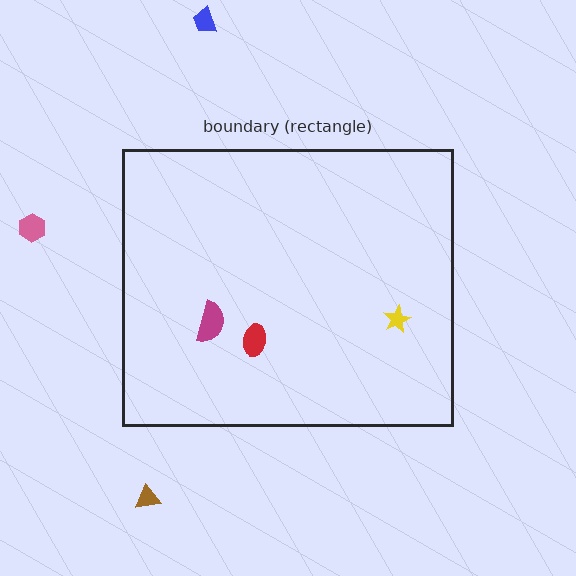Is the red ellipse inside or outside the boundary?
Inside.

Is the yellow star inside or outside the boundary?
Inside.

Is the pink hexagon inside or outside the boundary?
Outside.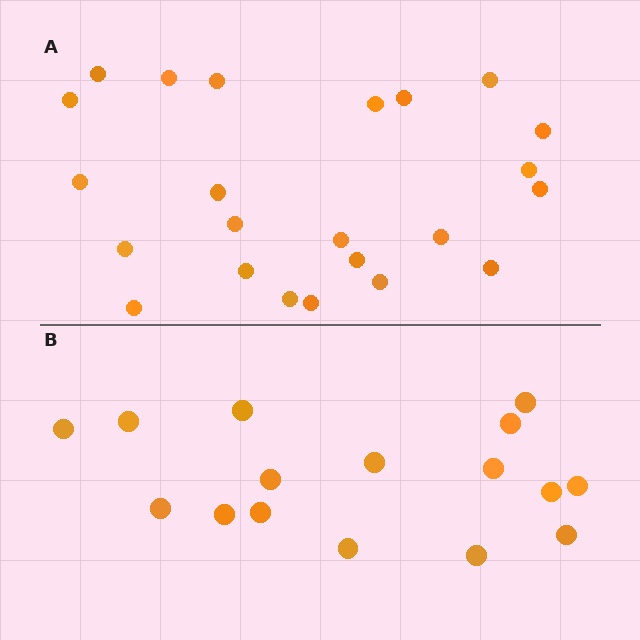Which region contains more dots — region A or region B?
Region A (the top region) has more dots.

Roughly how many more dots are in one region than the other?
Region A has roughly 8 or so more dots than region B.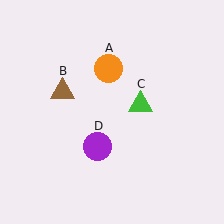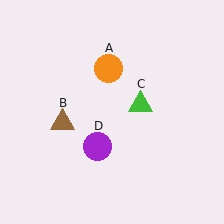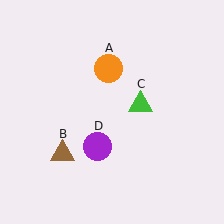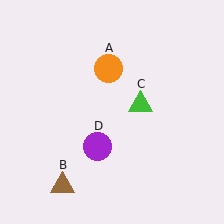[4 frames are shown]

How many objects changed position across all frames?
1 object changed position: brown triangle (object B).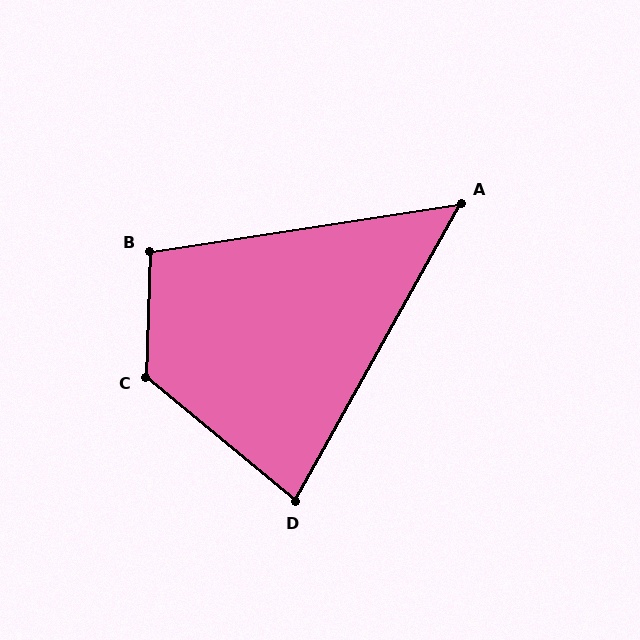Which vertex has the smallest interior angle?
A, at approximately 52 degrees.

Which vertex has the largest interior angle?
C, at approximately 128 degrees.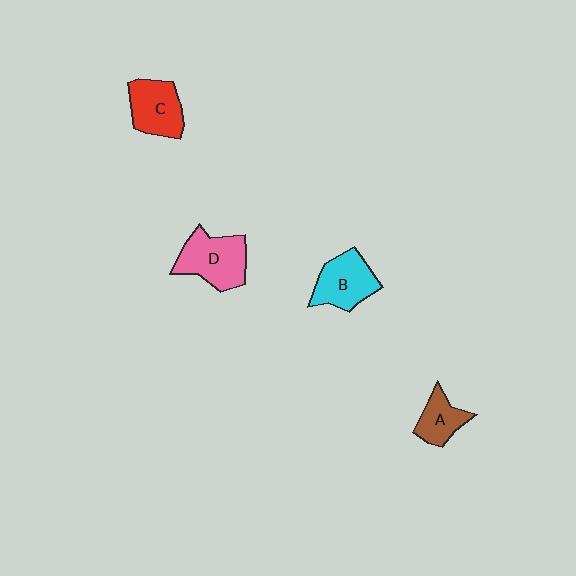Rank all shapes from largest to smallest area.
From largest to smallest: D (pink), B (cyan), C (red), A (brown).